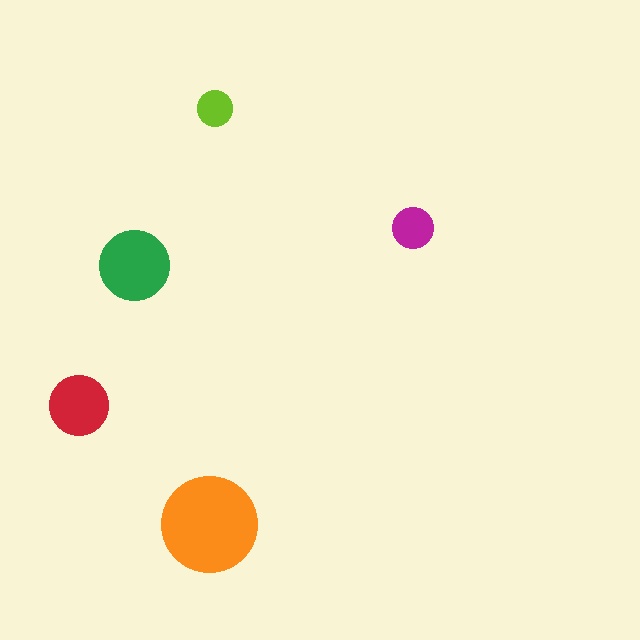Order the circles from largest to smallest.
the orange one, the green one, the red one, the magenta one, the lime one.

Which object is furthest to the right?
The magenta circle is rightmost.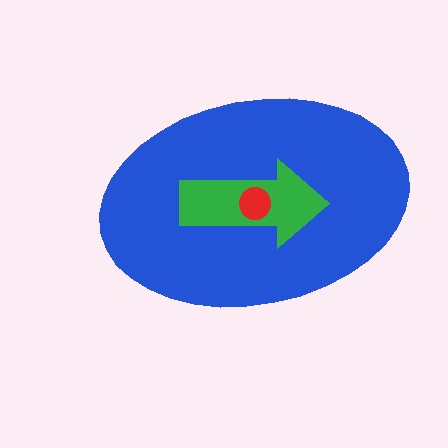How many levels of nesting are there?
3.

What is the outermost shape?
The blue ellipse.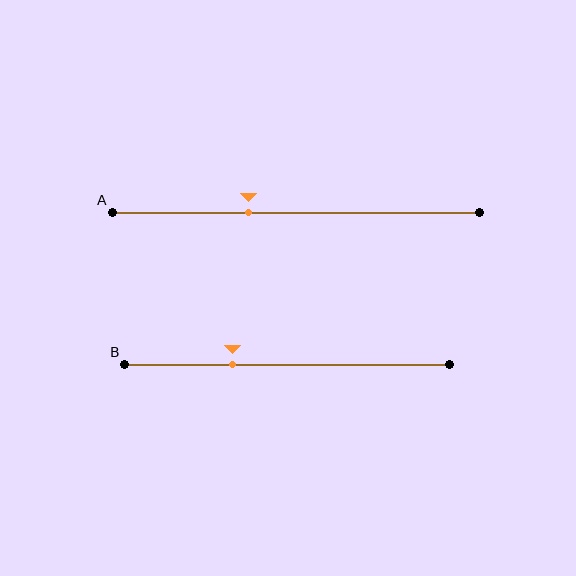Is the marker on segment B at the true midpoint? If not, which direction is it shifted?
No, the marker on segment B is shifted to the left by about 17% of the segment length.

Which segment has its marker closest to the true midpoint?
Segment A has its marker closest to the true midpoint.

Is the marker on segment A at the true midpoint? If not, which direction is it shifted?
No, the marker on segment A is shifted to the left by about 13% of the segment length.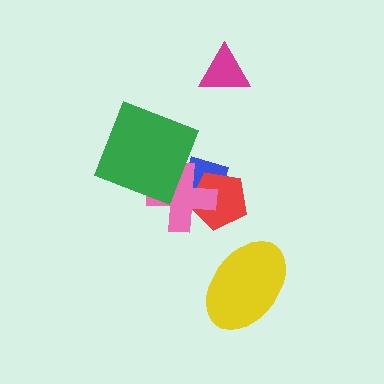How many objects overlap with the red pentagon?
2 objects overlap with the red pentagon.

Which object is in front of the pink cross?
The green square is in front of the pink cross.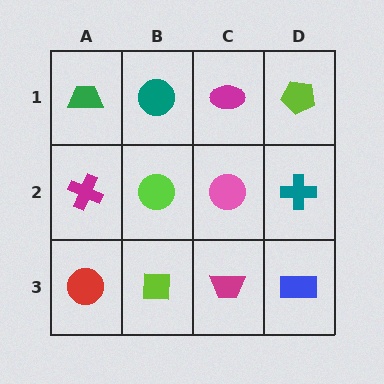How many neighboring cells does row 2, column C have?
4.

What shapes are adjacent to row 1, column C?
A pink circle (row 2, column C), a teal circle (row 1, column B), a lime pentagon (row 1, column D).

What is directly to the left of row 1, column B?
A green trapezoid.